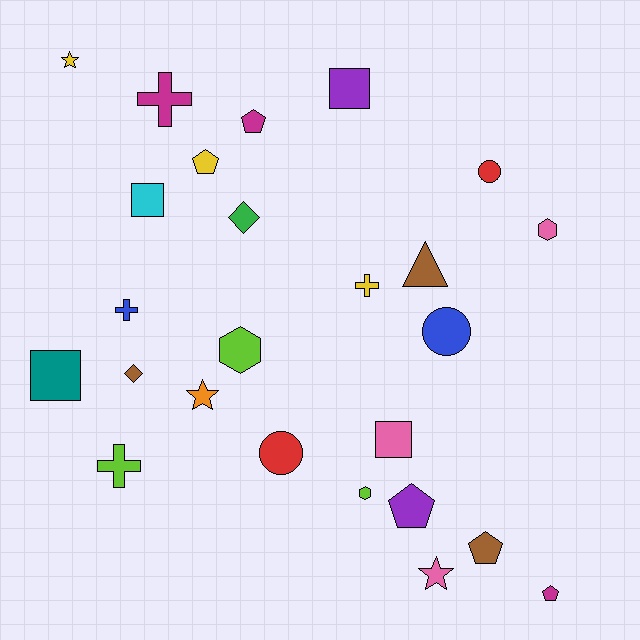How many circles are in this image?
There are 3 circles.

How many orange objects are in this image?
There is 1 orange object.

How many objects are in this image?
There are 25 objects.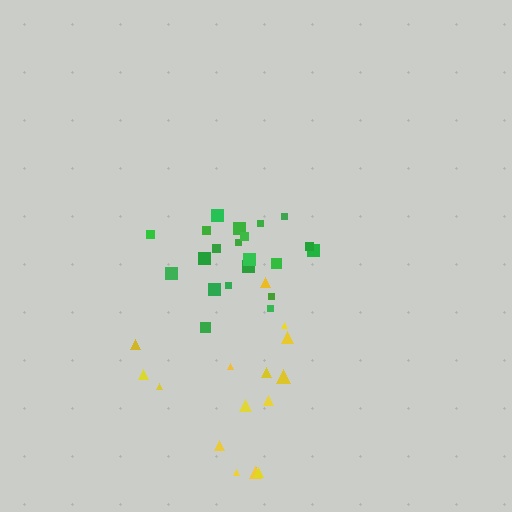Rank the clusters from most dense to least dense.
green, yellow.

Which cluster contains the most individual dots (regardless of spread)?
Green (21).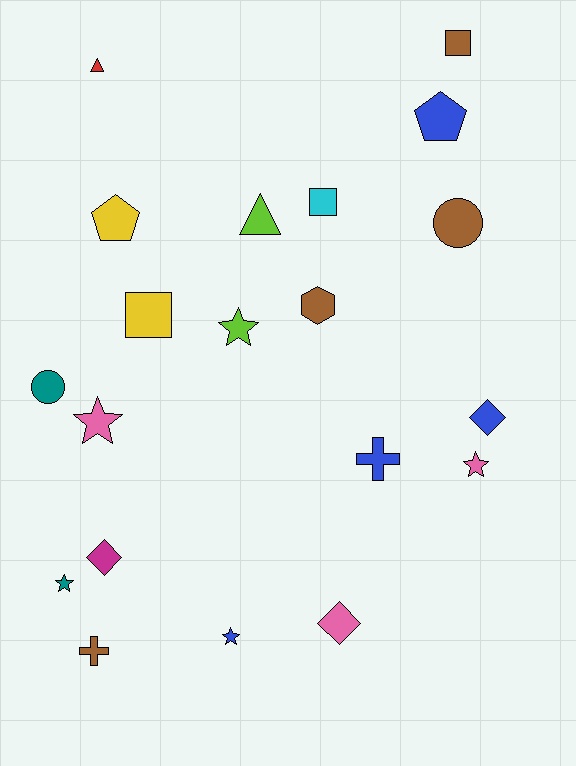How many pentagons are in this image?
There are 2 pentagons.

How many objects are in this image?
There are 20 objects.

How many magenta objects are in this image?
There is 1 magenta object.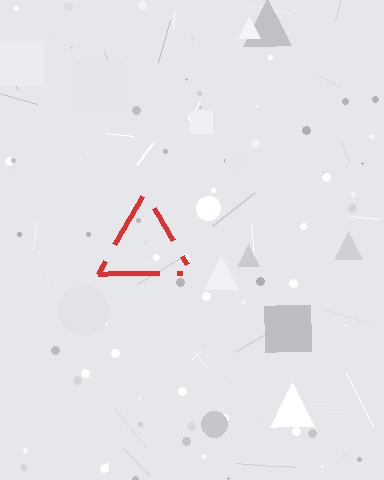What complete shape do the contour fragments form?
The contour fragments form a triangle.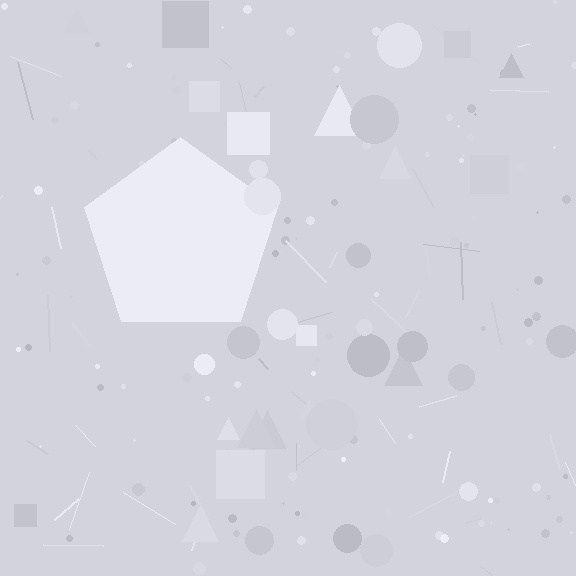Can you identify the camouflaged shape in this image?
The camouflaged shape is a pentagon.